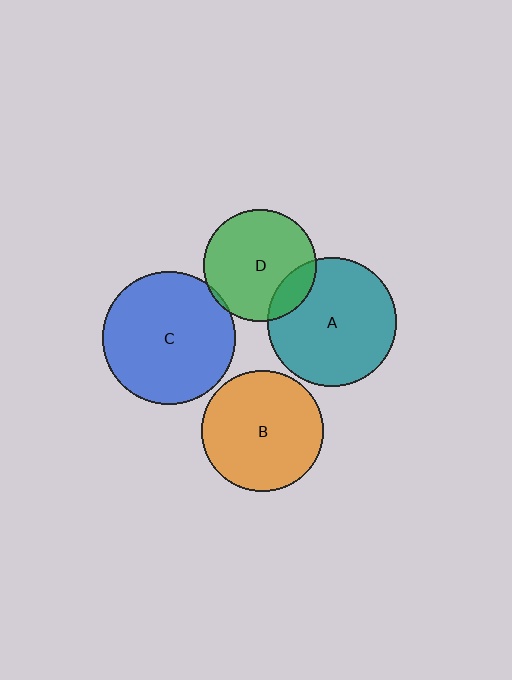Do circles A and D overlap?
Yes.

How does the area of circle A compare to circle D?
Approximately 1.3 times.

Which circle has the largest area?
Circle C (blue).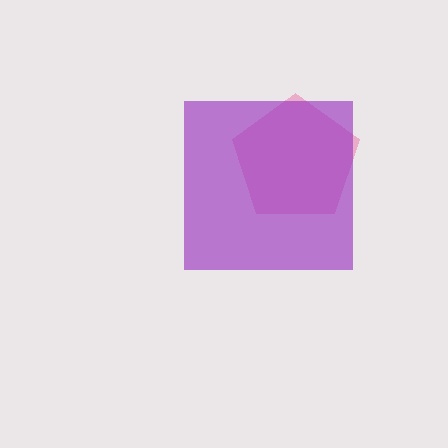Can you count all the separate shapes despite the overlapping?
Yes, there are 2 separate shapes.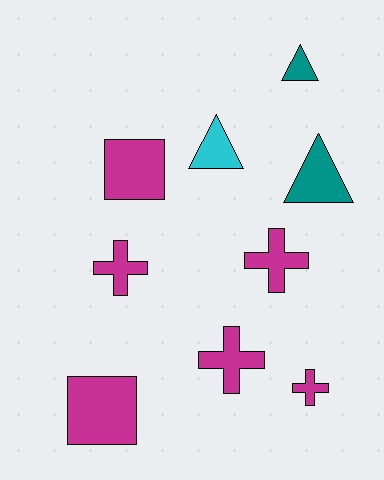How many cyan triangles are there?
There is 1 cyan triangle.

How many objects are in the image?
There are 9 objects.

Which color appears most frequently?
Magenta, with 6 objects.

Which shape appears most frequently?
Cross, with 4 objects.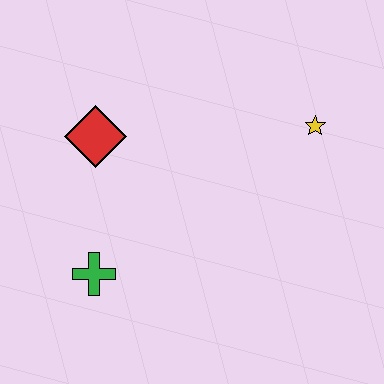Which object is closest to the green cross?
The red diamond is closest to the green cross.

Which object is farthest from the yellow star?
The green cross is farthest from the yellow star.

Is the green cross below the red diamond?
Yes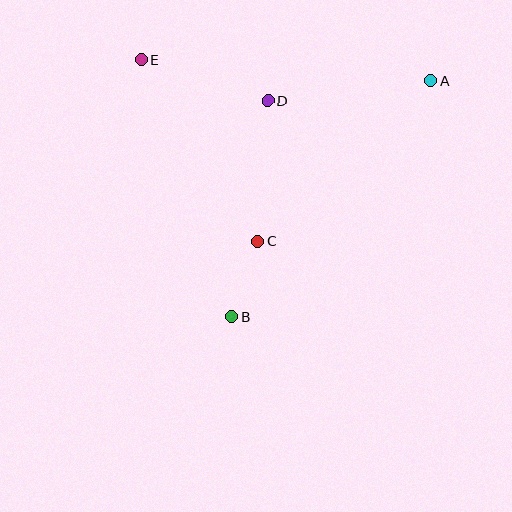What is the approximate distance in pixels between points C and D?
The distance between C and D is approximately 141 pixels.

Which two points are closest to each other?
Points B and C are closest to each other.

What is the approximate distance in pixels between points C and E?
The distance between C and E is approximately 216 pixels.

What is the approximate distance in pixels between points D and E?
The distance between D and E is approximately 133 pixels.